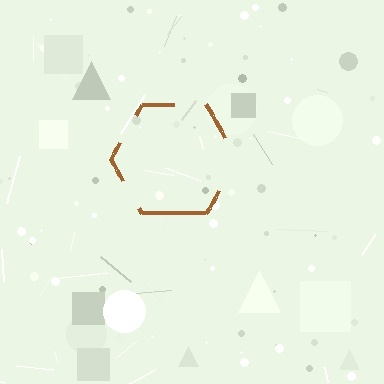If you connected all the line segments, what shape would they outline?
They would outline a hexagon.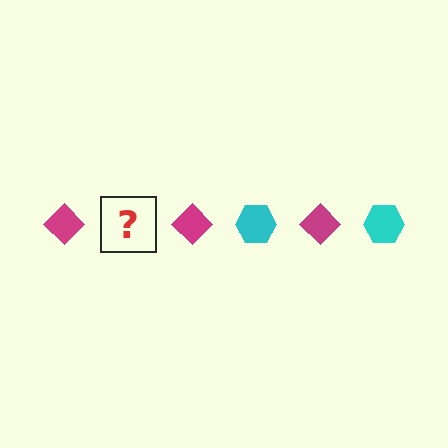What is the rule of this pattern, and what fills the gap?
The rule is that the pattern alternates between magenta diamond and cyan hexagon. The gap should be filled with a cyan hexagon.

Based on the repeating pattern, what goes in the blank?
The blank should be a cyan hexagon.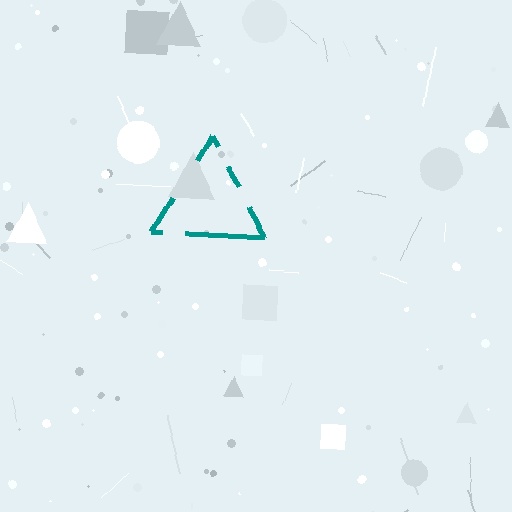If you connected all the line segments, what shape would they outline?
They would outline a triangle.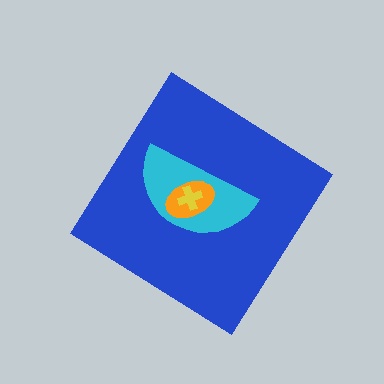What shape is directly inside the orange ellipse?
The yellow cross.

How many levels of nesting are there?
4.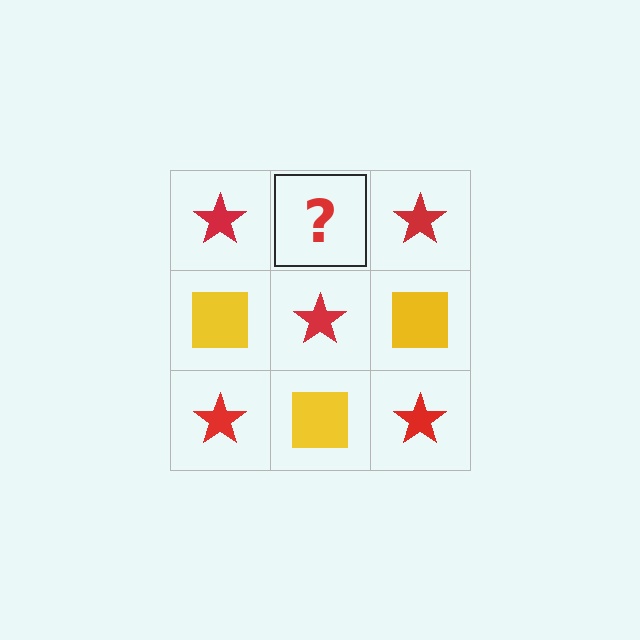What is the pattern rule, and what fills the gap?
The rule is that it alternates red star and yellow square in a checkerboard pattern. The gap should be filled with a yellow square.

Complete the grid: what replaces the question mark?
The question mark should be replaced with a yellow square.